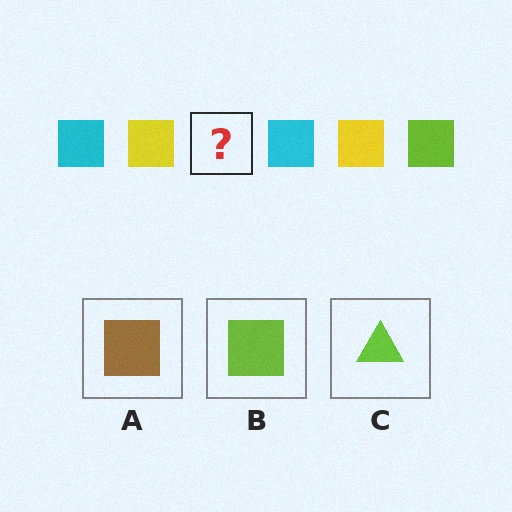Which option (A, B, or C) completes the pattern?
B.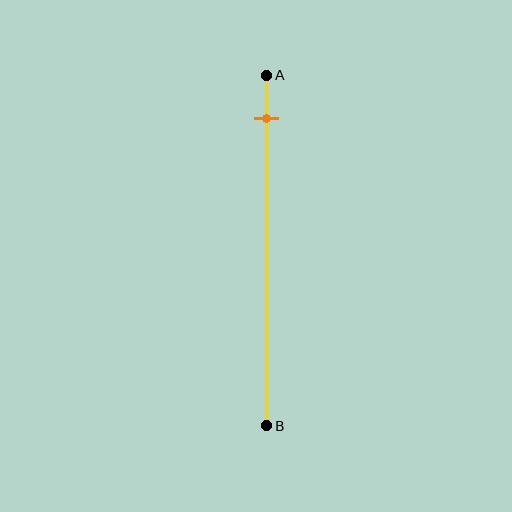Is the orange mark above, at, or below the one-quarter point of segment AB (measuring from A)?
The orange mark is above the one-quarter point of segment AB.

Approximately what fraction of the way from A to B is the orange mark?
The orange mark is approximately 10% of the way from A to B.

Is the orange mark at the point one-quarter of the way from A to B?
No, the mark is at about 10% from A, not at the 25% one-quarter point.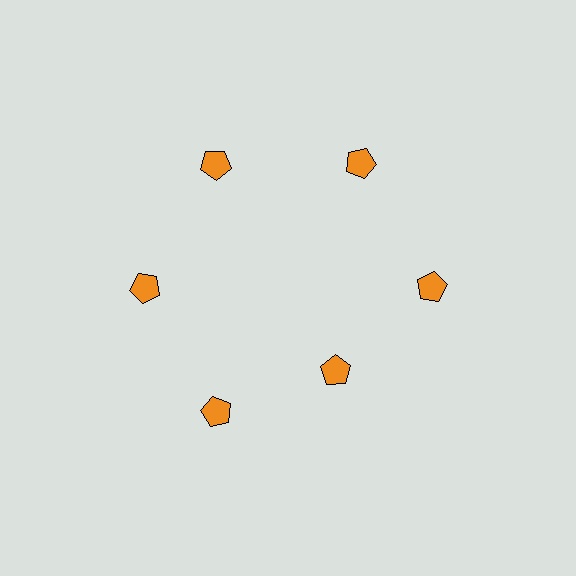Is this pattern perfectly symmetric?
No. The 6 orange pentagons are arranged in a ring, but one element near the 5 o'clock position is pulled inward toward the center, breaking the 6-fold rotational symmetry.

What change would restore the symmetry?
The symmetry would be restored by moving it outward, back onto the ring so that all 6 pentagons sit at equal angles and equal distance from the center.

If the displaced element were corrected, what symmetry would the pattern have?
It would have 6-fold rotational symmetry — the pattern would map onto itself every 60 degrees.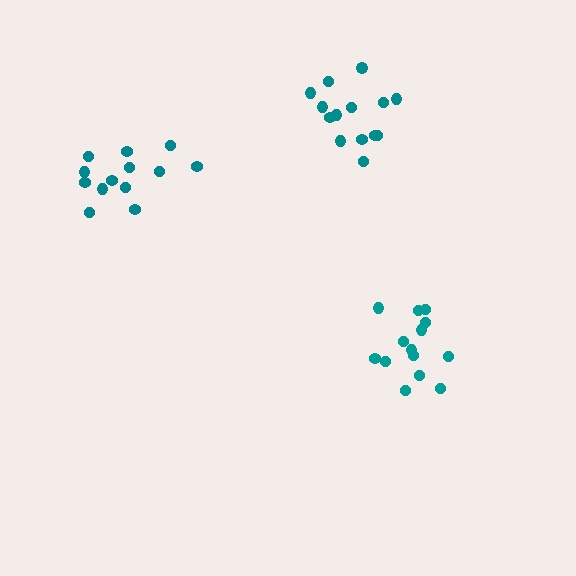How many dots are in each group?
Group 1: 14 dots, Group 2: 14 dots, Group 3: 13 dots (41 total).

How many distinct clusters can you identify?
There are 3 distinct clusters.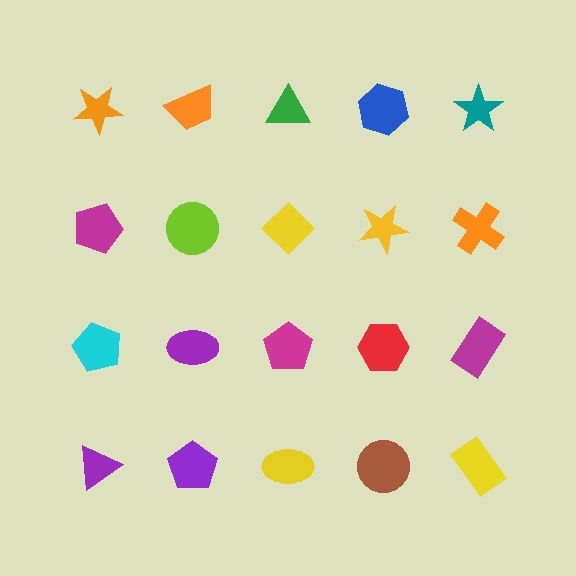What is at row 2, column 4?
A yellow star.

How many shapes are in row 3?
5 shapes.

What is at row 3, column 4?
A red hexagon.